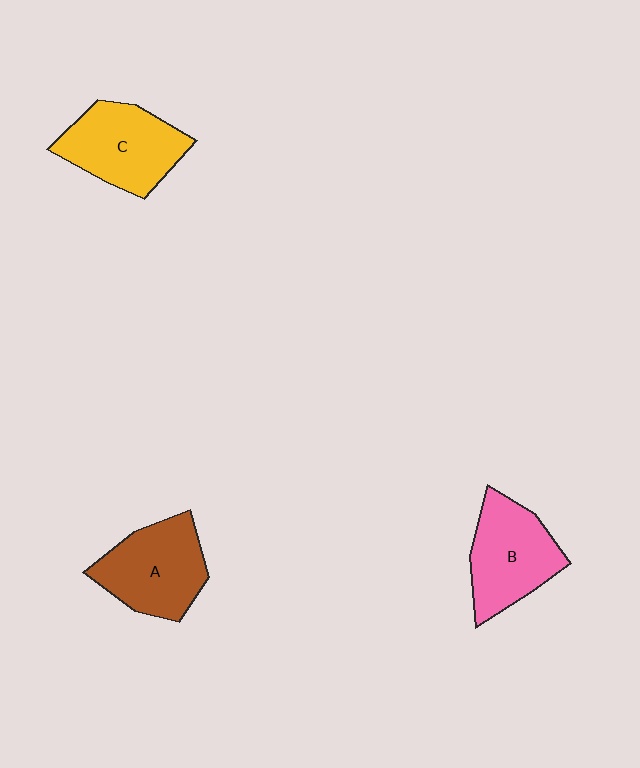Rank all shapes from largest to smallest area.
From largest to smallest: C (yellow), A (brown), B (pink).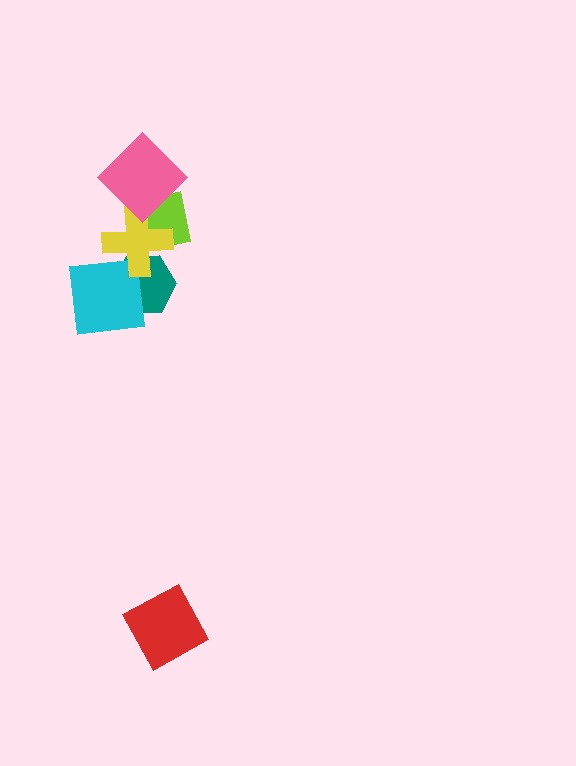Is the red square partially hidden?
No, no other shape covers it.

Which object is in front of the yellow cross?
The pink diamond is in front of the yellow cross.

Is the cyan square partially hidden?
Yes, it is partially covered by another shape.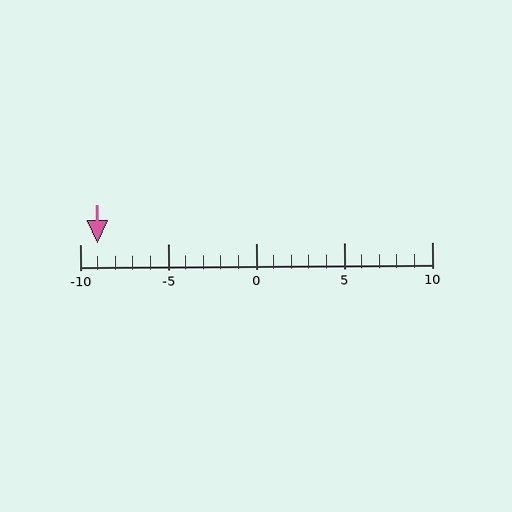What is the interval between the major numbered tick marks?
The major tick marks are spaced 5 units apart.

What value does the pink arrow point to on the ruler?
The pink arrow points to approximately -9.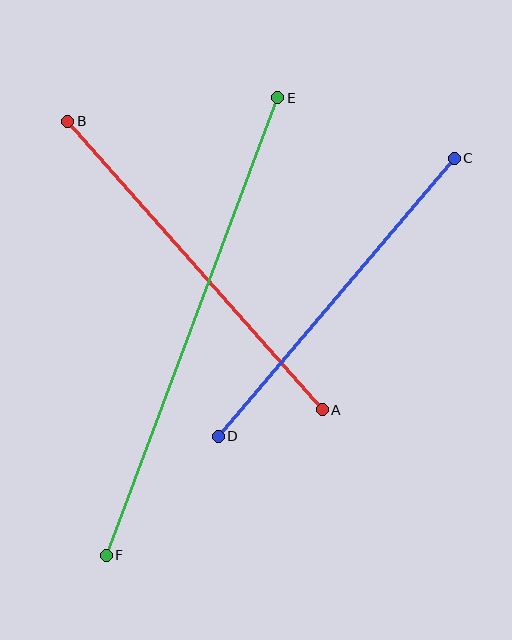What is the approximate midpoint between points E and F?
The midpoint is at approximately (192, 327) pixels.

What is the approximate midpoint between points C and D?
The midpoint is at approximately (336, 297) pixels.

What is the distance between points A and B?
The distance is approximately 385 pixels.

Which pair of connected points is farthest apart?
Points E and F are farthest apart.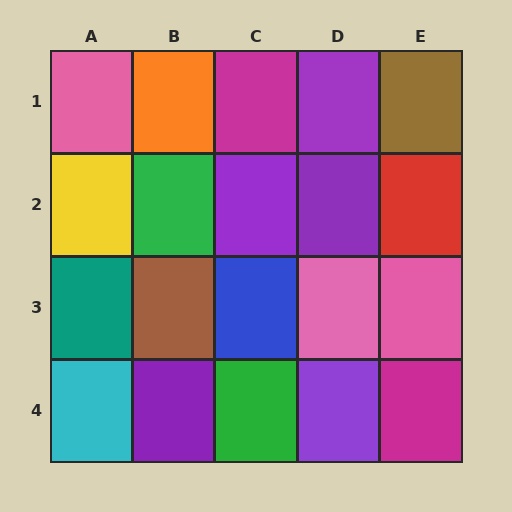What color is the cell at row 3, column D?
Pink.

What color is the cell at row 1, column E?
Brown.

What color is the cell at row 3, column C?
Blue.